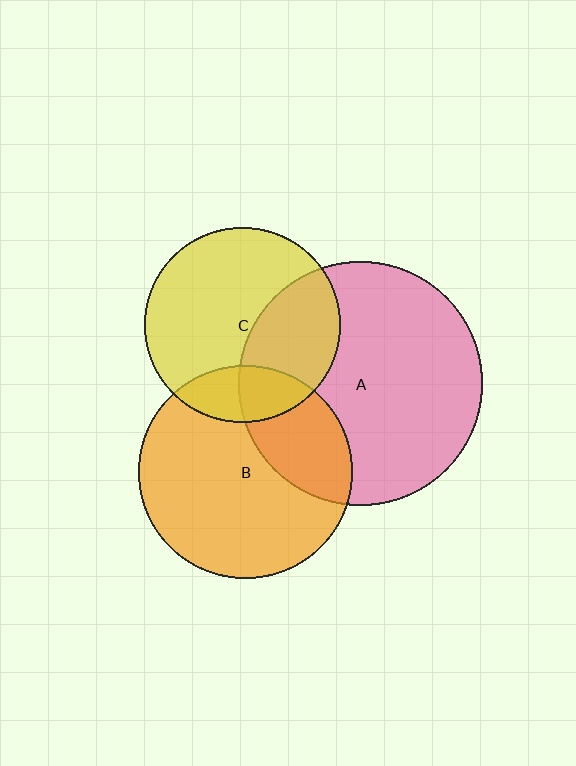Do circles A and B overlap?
Yes.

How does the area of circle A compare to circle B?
Approximately 1.3 times.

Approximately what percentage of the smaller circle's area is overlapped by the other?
Approximately 30%.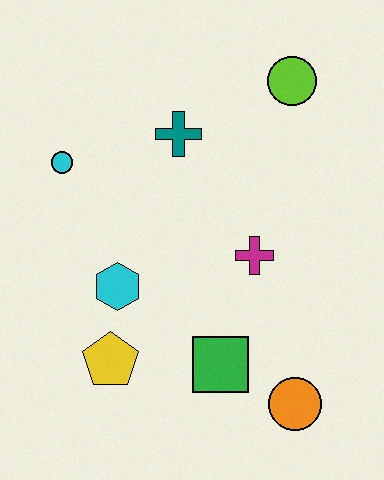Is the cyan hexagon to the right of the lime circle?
No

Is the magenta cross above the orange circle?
Yes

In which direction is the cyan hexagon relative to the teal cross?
The cyan hexagon is below the teal cross.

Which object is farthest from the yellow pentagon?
The lime circle is farthest from the yellow pentagon.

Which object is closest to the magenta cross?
The green square is closest to the magenta cross.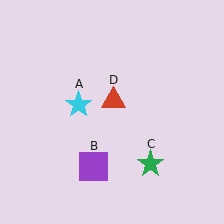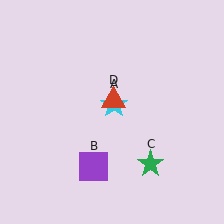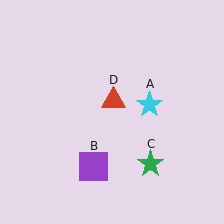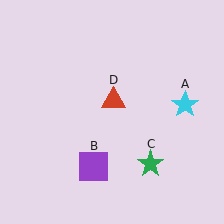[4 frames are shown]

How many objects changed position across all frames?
1 object changed position: cyan star (object A).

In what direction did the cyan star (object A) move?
The cyan star (object A) moved right.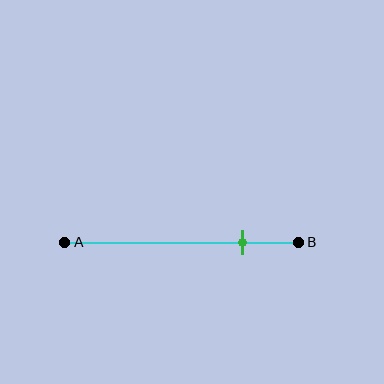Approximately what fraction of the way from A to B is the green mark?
The green mark is approximately 75% of the way from A to B.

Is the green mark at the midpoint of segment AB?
No, the mark is at about 75% from A, not at the 50% midpoint.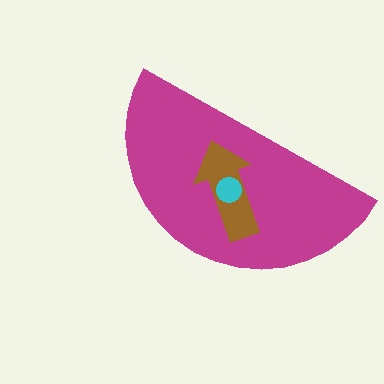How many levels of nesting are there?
3.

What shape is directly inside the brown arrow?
The cyan circle.